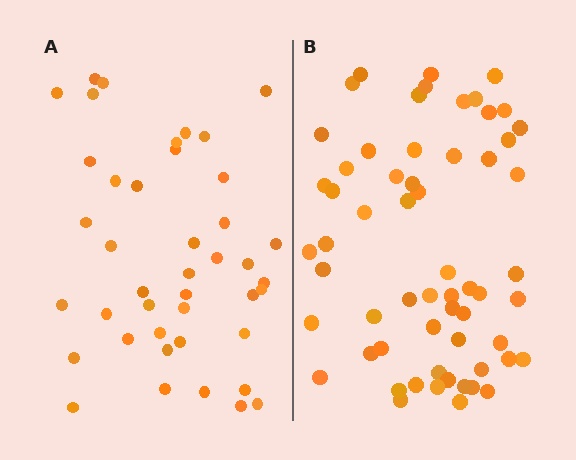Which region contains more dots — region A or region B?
Region B (the right region) has more dots.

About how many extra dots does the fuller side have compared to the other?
Region B has approximately 20 more dots than region A.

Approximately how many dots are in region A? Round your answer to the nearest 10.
About 40 dots. (The exact count is 42, which rounds to 40.)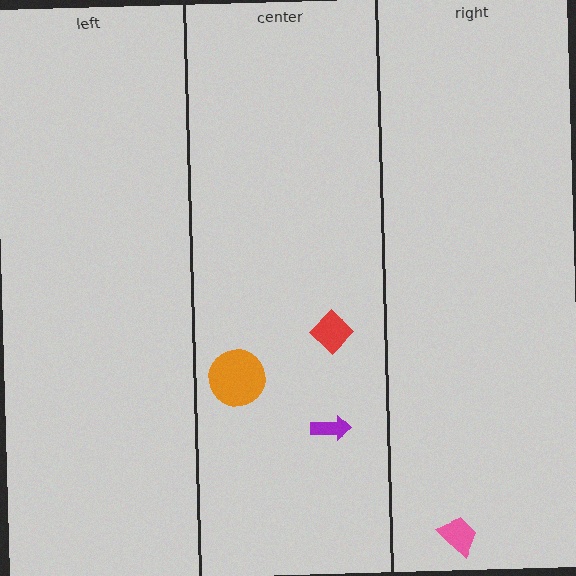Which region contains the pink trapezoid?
The right region.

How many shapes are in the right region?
1.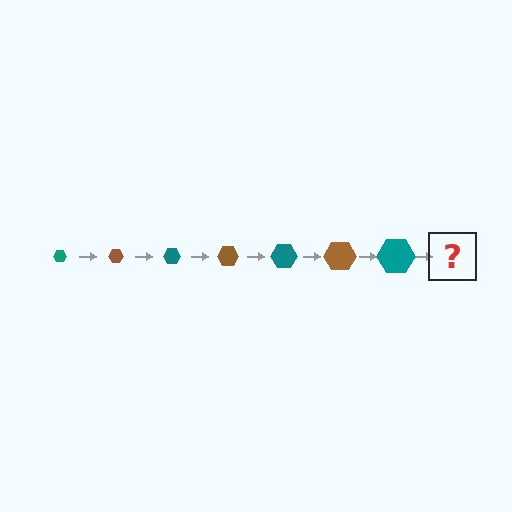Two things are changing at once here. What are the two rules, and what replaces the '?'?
The two rules are that the hexagon grows larger each step and the color cycles through teal and brown. The '?' should be a brown hexagon, larger than the previous one.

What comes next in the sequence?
The next element should be a brown hexagon, larger than the previous one.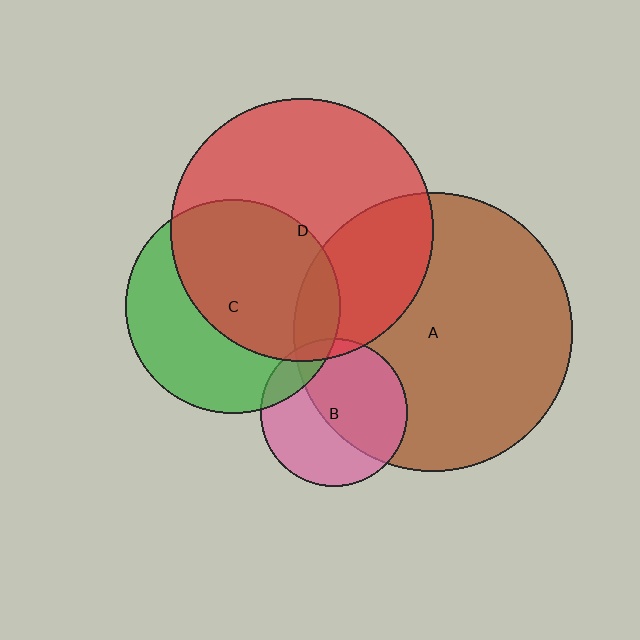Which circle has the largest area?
Circle A (brown).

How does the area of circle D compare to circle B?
Approximately 3.2 times.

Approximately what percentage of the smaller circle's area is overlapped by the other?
Approximately 10%.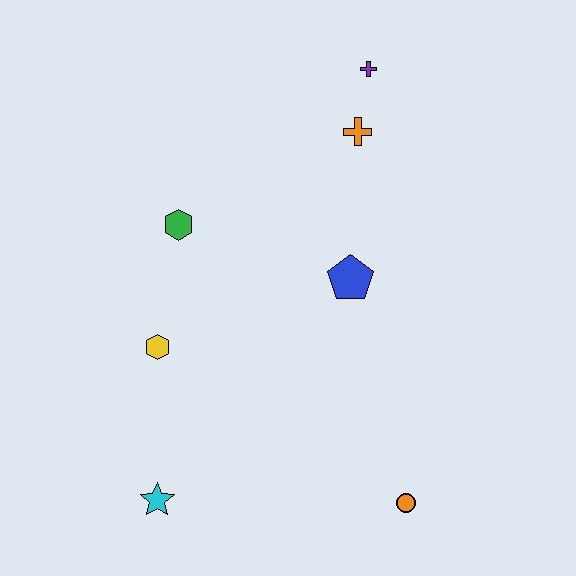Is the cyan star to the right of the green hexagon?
No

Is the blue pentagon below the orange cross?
Yes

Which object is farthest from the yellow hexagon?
The purple cross is farthest from the yellow hexagon.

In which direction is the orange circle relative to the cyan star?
The orange circle is to the right of the cyan star.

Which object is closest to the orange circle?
The blue pentagon is closest to the orange circle.